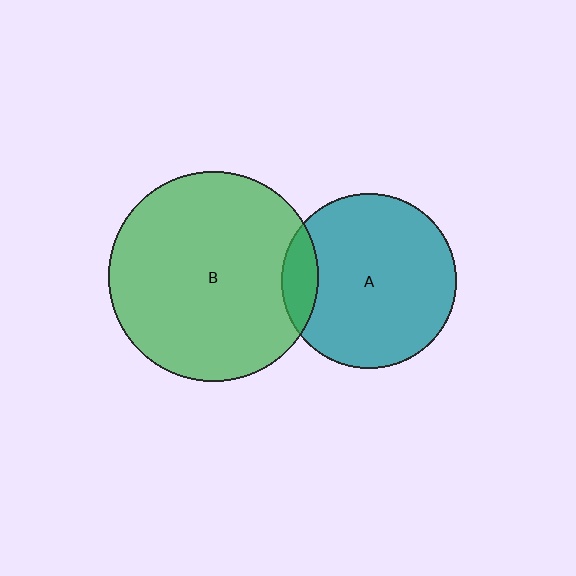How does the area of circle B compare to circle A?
Approximately 1.4 times.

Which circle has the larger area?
Circle B (green).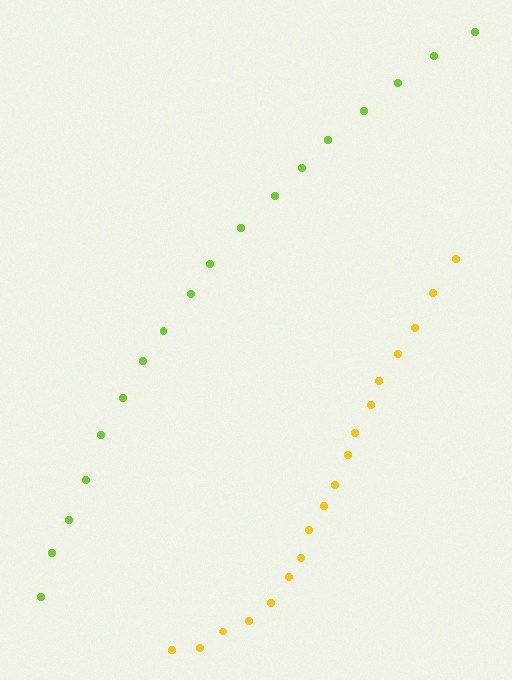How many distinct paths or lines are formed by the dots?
There are 2 distinct paths.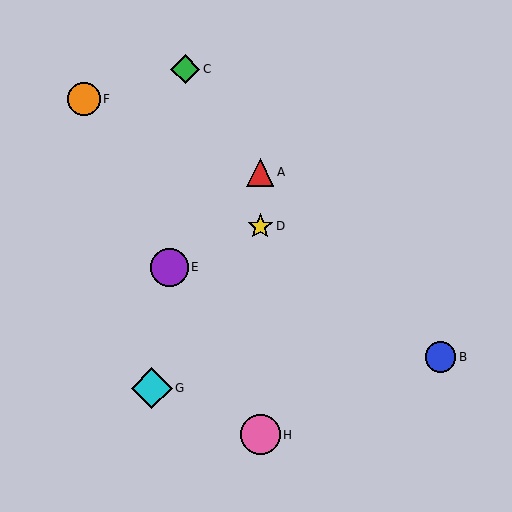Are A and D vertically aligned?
Yes, both are at x≈260.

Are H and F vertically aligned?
No, H is at x≈260 and F is at x≈84.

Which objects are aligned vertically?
Objects A, D, H are aligned vertically.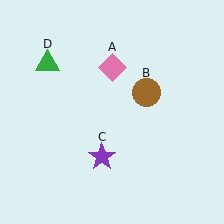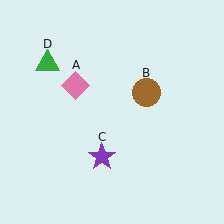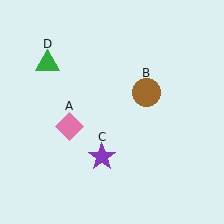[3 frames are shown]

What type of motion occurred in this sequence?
The pink diamond (object A) rotated counterclockwise around the center of the scene.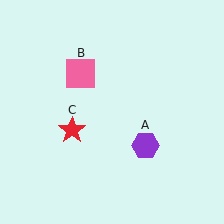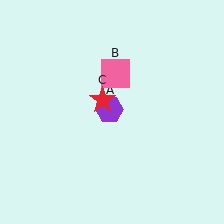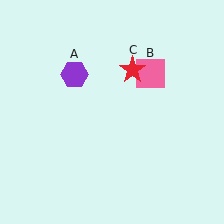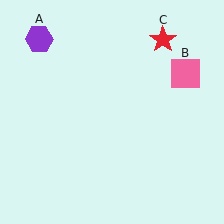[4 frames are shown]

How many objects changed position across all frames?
3 objects changed position: purple hexagon (object A), pink square (object B), red star (object C).